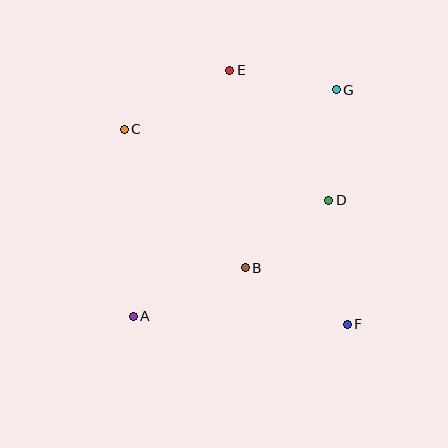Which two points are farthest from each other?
Points A and G are farthest from each other.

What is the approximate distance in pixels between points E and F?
The distance between E and F is approximately 280 pixels.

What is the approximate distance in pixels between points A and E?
The distance between A and E is approximately 264 pixels.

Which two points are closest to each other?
Points B and D are closest to each other.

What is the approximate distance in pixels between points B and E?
The distance between B and E is approximately 198 pixels.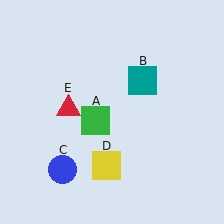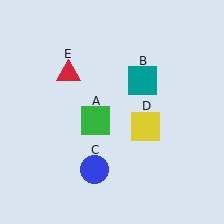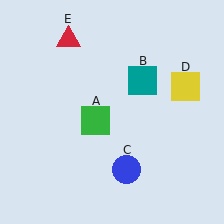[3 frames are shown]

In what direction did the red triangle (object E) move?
The red triangle (object E) moved up.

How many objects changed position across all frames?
3 objects changed position: blue circle (object C), yellow square (object D), red triangle (object E).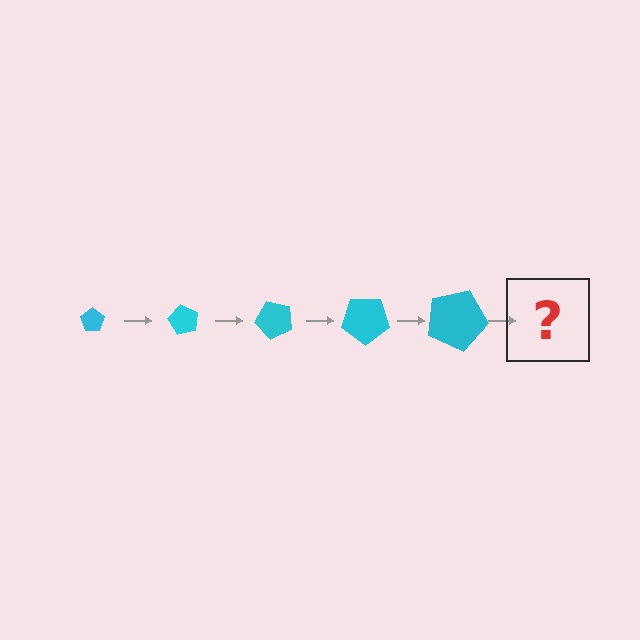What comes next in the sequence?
The next element should be a pentagon, larger than the previous one and rotated 300 degrees from the start.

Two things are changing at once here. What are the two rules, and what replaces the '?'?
The two rules are that the pentagon grows larger each step and it rotates 60 degrees each step. The '?' should be a pentagon, larger than the previous one and rotated 300 degrees from the start.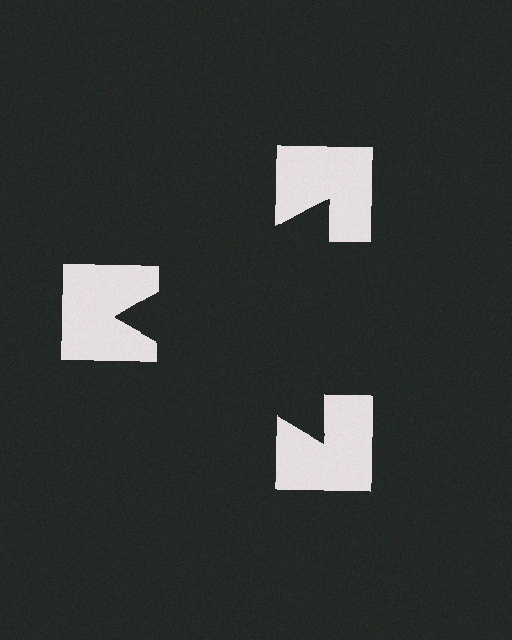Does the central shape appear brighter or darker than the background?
It typically appears slightly darker than the background, even though no actual brightness change is drawn.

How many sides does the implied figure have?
3 sides.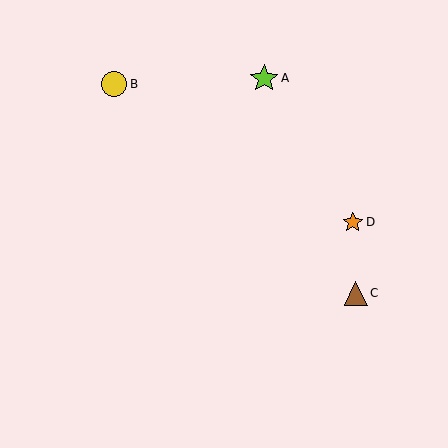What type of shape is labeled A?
Shape A is a lime star.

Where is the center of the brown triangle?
The center of the brown triangle is at (356, 293).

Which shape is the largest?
The lime star (labeled A) is the largest.